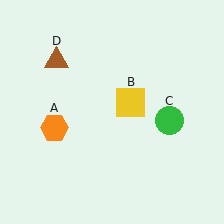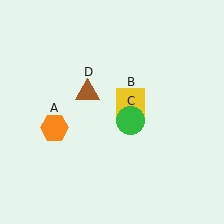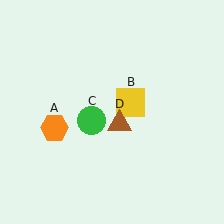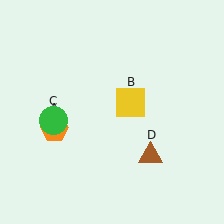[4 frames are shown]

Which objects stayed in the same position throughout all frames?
Orange hexagon (object A) and yellow square (object B) remained stationary.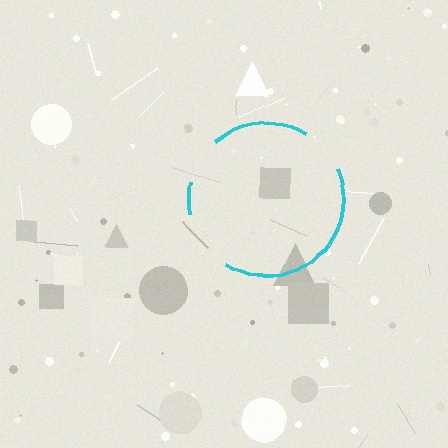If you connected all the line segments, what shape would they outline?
They would outline a circle.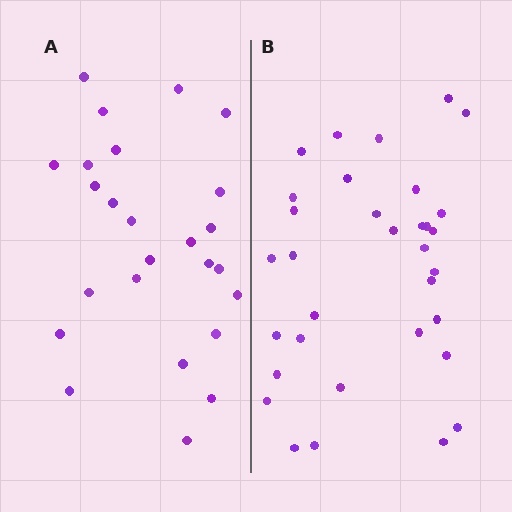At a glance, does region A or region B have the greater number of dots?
Region B (the right region) has more dots.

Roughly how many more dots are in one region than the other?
Region B has roughly 8 or so more dots than region A.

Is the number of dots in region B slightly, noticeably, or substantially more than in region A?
Region B has noticeably more, but not dramatically so. The ratio is roughly 1.3 to 1.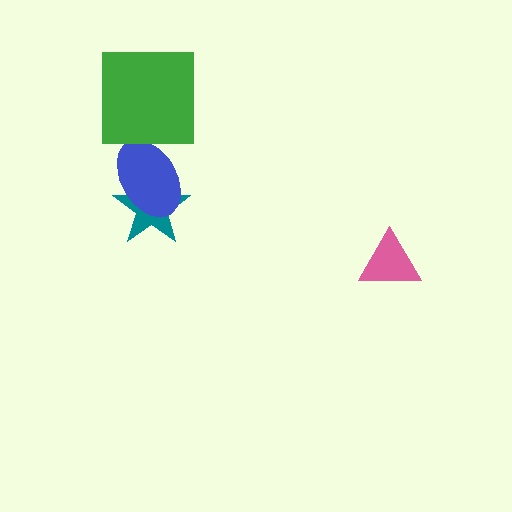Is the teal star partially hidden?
Yes, it is partially covered by another shape.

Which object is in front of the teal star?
The blue ellipse is in front of the teal star.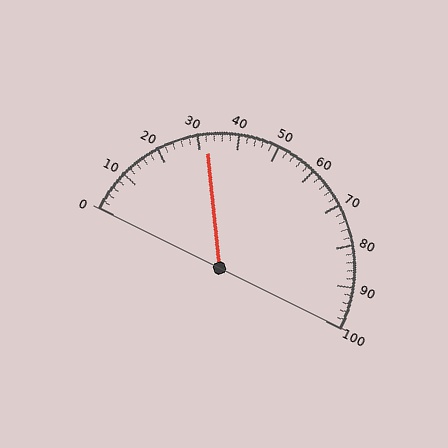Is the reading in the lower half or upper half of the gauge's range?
The reading is in the lower half of the range (0 to 100).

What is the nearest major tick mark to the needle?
The nearest major tick mark is 30.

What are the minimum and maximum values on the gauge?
The gauge ranges from 0 to 100.